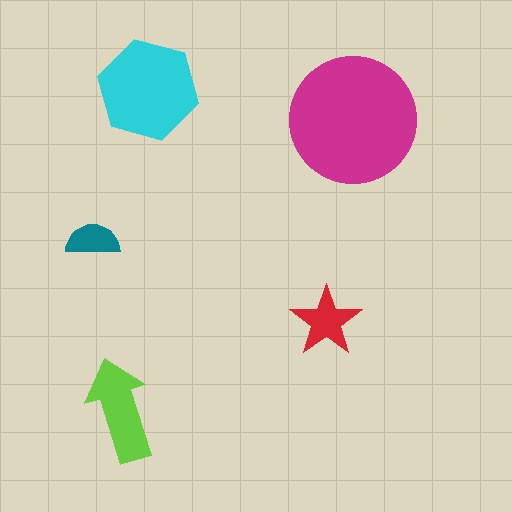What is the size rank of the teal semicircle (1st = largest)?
5th.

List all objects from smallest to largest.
The teal semicircle, the red star, the lime arrow, the cyan hexagon, the magenta circle.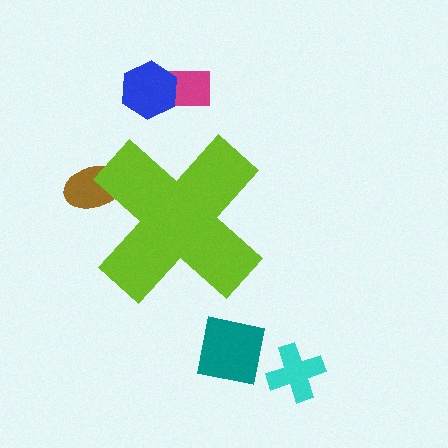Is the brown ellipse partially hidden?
Yes, the brown ellipse is partially hidden behind the lime cross.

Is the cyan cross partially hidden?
No, the cyan cross is fully visible.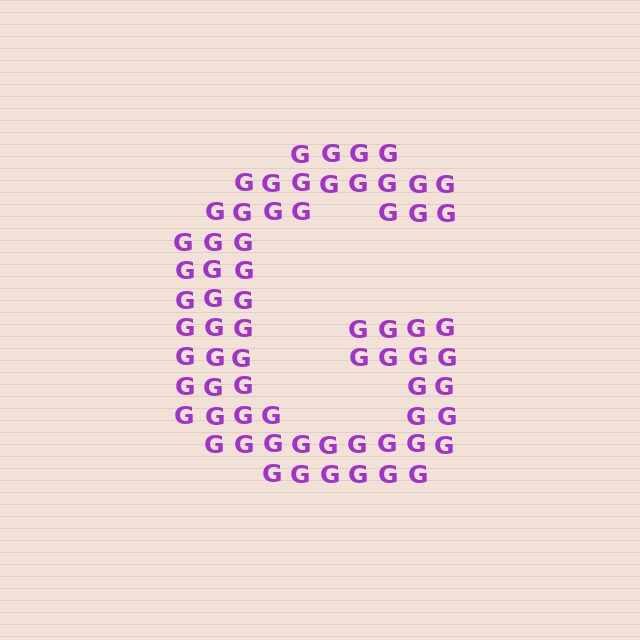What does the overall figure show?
The overall figure shows the letter G.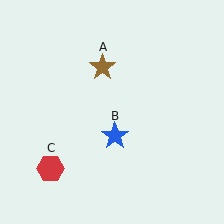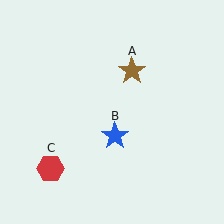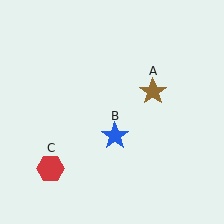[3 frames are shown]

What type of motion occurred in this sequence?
The brown star (object A) rotated clockwise around the center of the scene.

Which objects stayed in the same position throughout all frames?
Blue star (object B) and red hexagon (object C) remained stationary.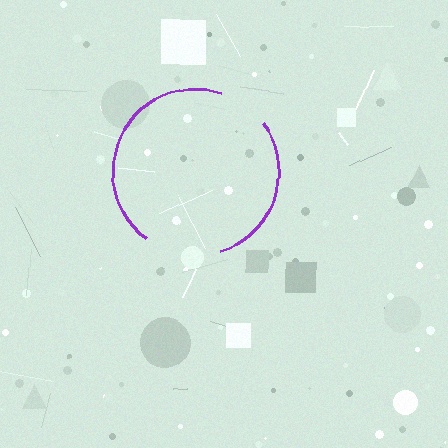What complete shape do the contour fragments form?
The contour fragments form a circle.